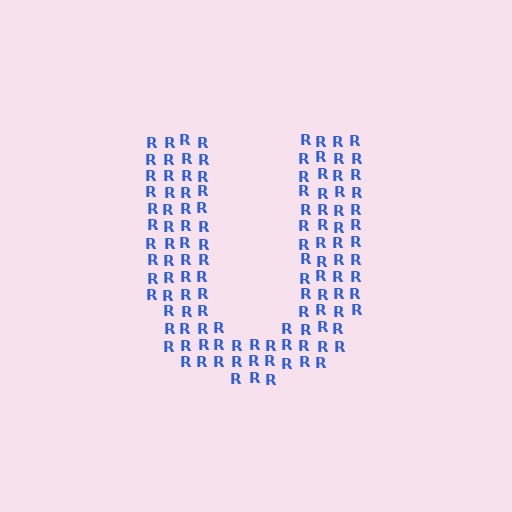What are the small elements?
The small elements are letter R's.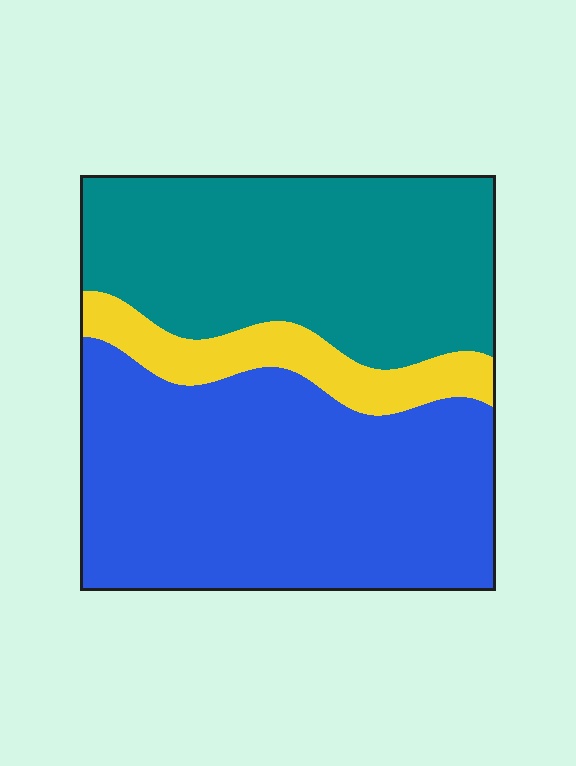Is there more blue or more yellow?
Blue.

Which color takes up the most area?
Blue, at roughly 50%.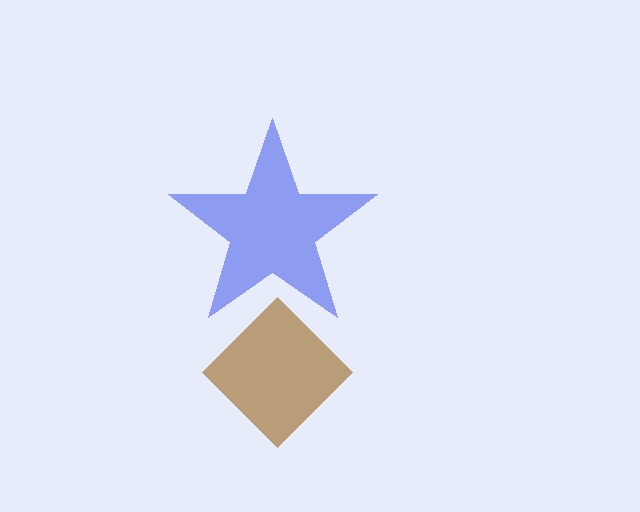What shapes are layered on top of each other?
The layered shapes are: a brown diamond, a blue star.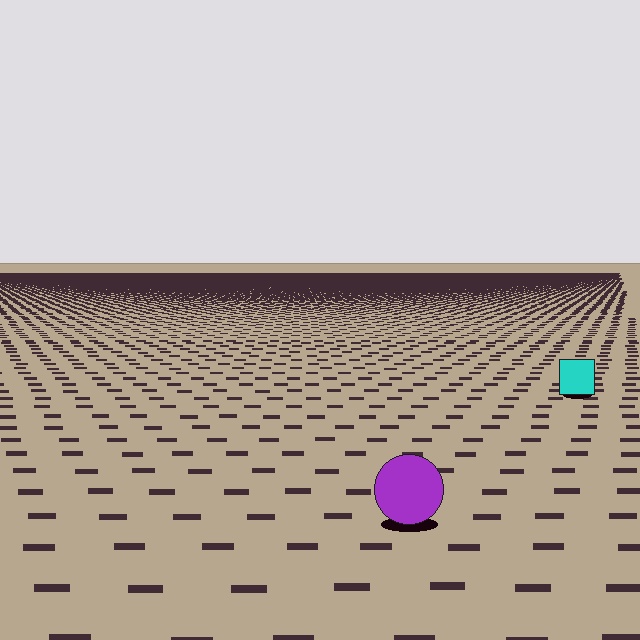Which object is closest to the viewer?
The purple circle is closest. The texture marks near it are larger and more spread out.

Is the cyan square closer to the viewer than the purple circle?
No. The purple circle is closer — you can tell from the texture gradient: the ground texture is coarser near it.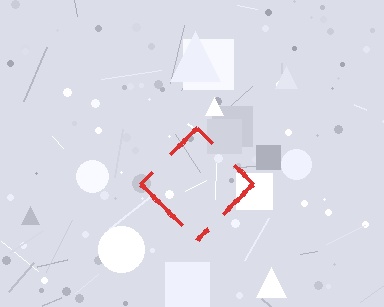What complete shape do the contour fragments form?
The contour fragments form a diamond.